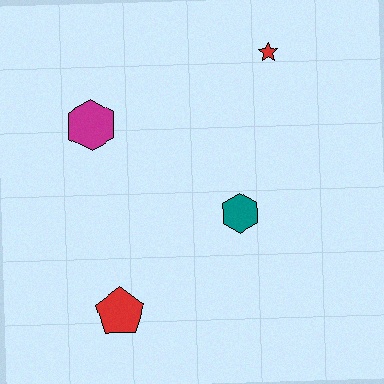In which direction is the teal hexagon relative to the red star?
The teal hexagon is below the red star.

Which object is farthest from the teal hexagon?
The magenta hexagon is farthest from the teal hexagon.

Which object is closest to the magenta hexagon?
The teal hexagon is closest to the magenta hexagon.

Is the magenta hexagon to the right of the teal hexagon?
No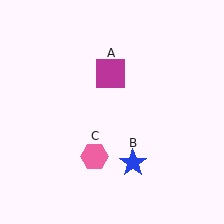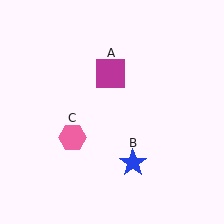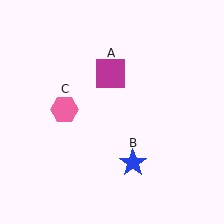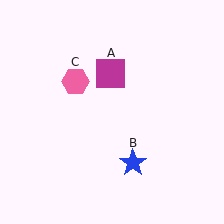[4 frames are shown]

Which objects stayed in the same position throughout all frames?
Magenta square (object A) and blue star (object B) remained stationary.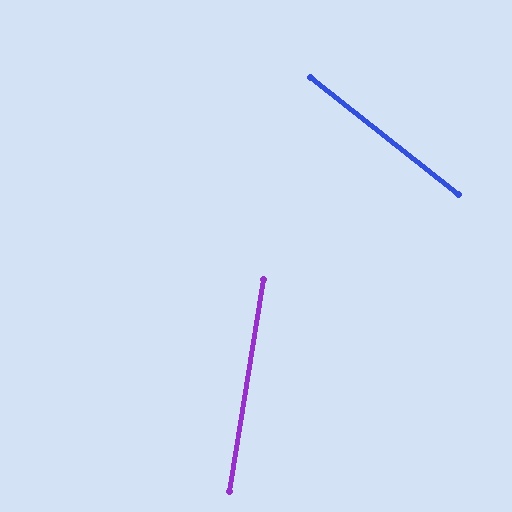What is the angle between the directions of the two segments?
Approximately 61 degrees.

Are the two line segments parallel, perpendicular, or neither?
Neither parallel nor perpendicular — they differ by about 61°.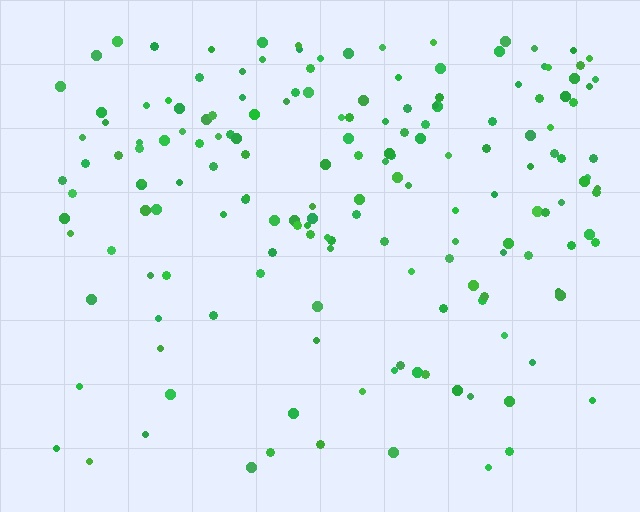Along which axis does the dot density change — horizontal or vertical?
Vertical.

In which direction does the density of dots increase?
From bottom to top, with the top side densest.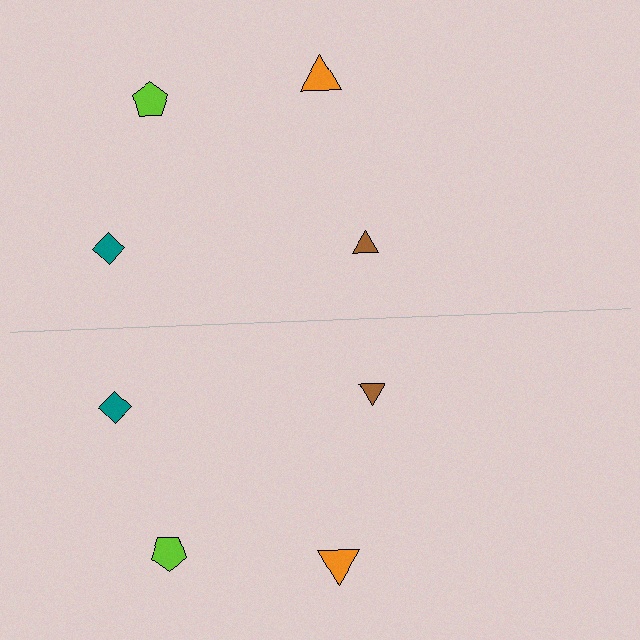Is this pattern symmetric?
Yes, this pattern has bilateral (reflection) symmetry.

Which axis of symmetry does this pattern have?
The pattern has a horizontal axis of symmetry running through the center of the image.